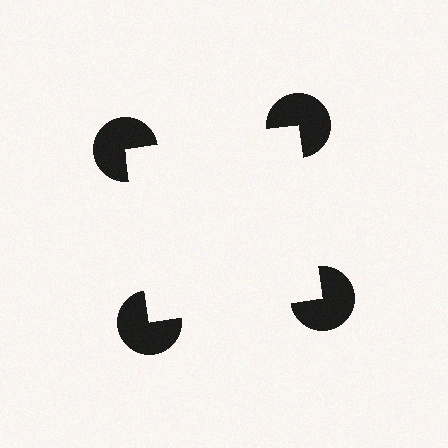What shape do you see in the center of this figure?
An illusory square — its edges are inferred from the aligned wedge cuts in the pac-man discs, not physically drawn.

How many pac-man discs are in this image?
There are 4 — one at each vertex of the illusory square.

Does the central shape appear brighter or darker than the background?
It typically appears slightly brighter than the background, even though no actual brightness change is drawn.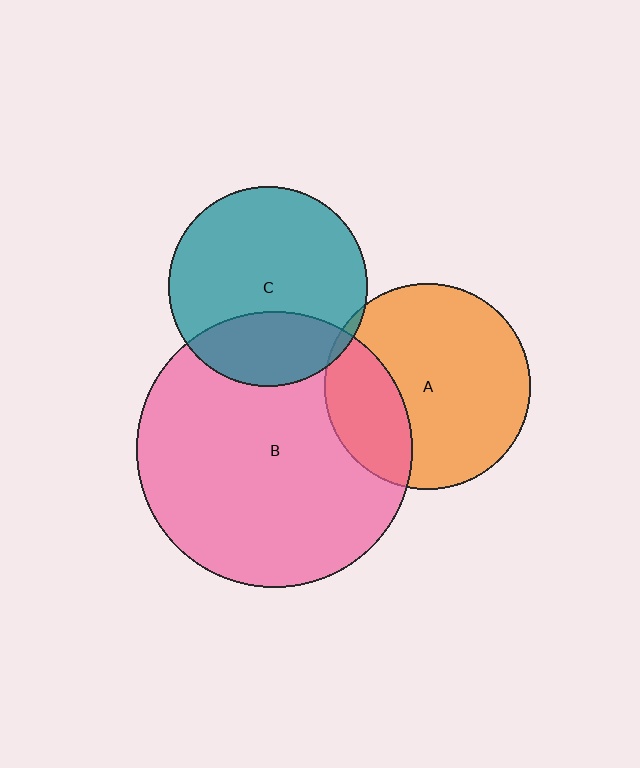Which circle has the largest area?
Circle B (pink).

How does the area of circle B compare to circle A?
Approximately 1.8 times.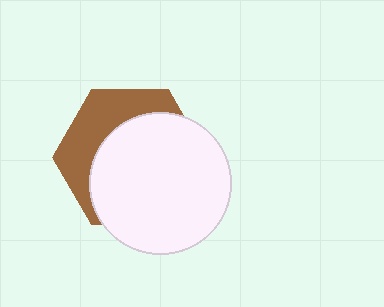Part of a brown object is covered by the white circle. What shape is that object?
It is a hexagon.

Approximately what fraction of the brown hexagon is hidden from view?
Roughly 65% of the brown hexagon is hidden behind the white circle.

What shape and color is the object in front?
The object in front is a white circle.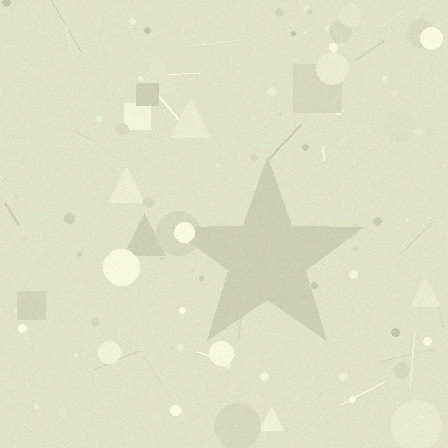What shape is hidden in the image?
A star is hidden in the image.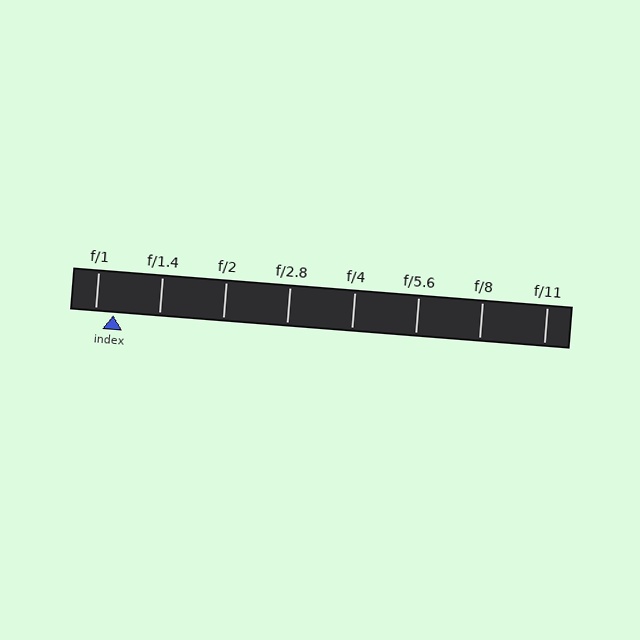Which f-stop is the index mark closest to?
The index mark is closest to f/1.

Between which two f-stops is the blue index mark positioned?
The index mark is between f/1 and f/1.4.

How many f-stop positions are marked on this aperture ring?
There are 8 f-stop positions marked.